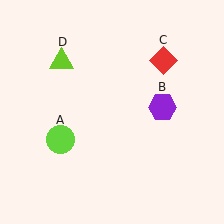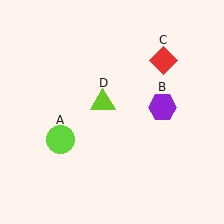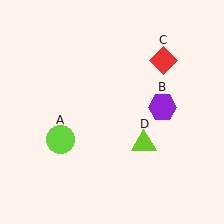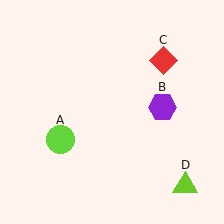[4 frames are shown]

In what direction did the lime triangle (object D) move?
The lime triangle (object D) moved down and to the right.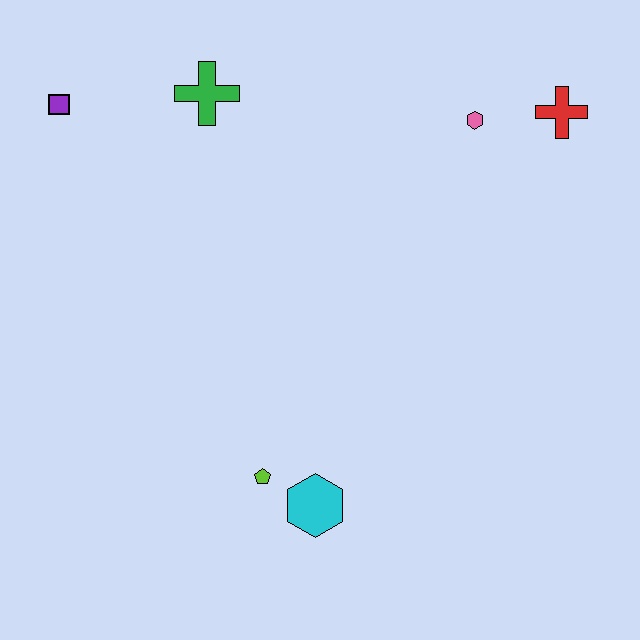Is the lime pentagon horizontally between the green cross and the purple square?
No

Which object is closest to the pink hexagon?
The red cross is closest to the pink hexagon.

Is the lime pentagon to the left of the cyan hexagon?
Yes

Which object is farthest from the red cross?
The purple square is farthest from the red cross.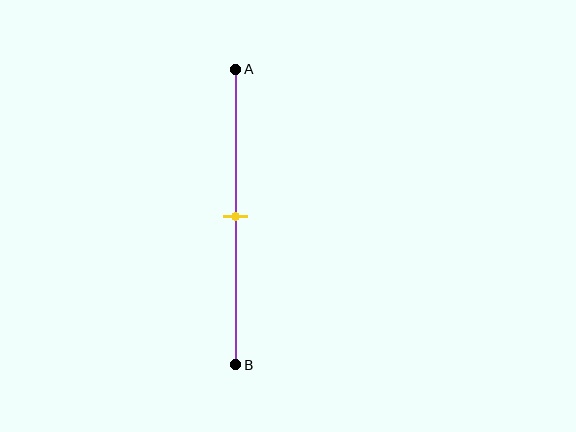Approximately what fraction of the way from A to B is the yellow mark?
The yellow mark is approximately 50% of the way from A to B.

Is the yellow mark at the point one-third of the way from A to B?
No, the mark is at about 50% from A, not at the 33% one-third point.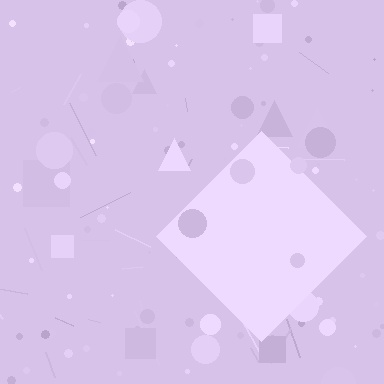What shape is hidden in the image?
A diamond is hidden in the image.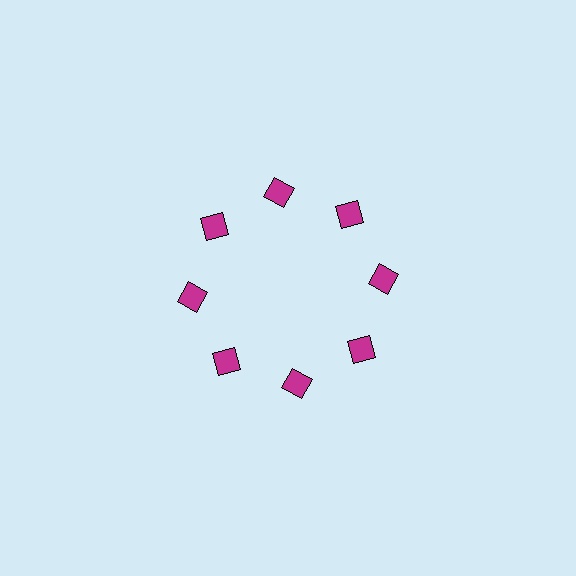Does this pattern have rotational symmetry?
Yes, this pattern has 8-fold rotational symmetry. It looks the same after rotating 45 degrees around the center.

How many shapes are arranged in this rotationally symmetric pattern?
There are 8 shapes, arranged in 8 groups of 1.